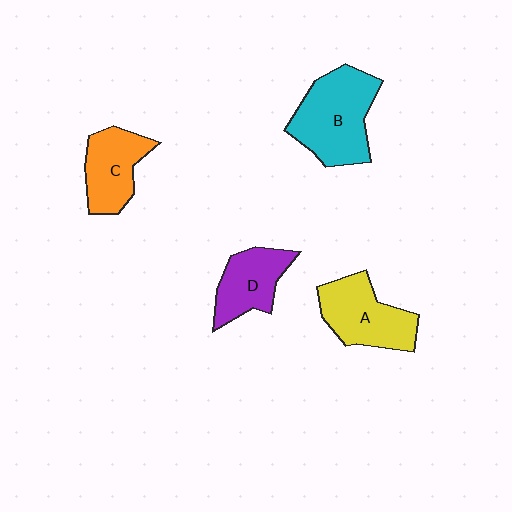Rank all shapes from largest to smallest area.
From largest to smallest: B (cyan), A (yellow), C (orange), D (purple).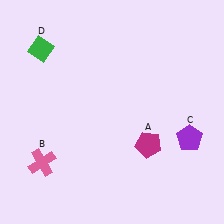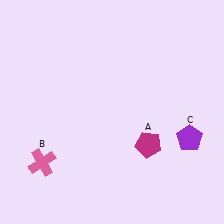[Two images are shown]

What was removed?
The green diamond (D) was removed in Image 2.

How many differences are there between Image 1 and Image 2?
There is 1 difference between the two images.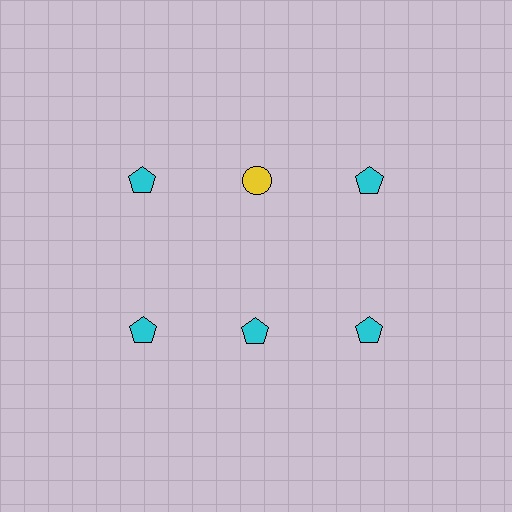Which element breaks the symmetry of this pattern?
The yellow circle in the top row, second from left column breaks the symmetry. All other shapes are cyan pentagons.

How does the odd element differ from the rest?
It differs in both color (yellow instead of cyan) and shape (circle instead of pentagon).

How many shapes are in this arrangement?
There are 6 shapes arranged in a grid pattern.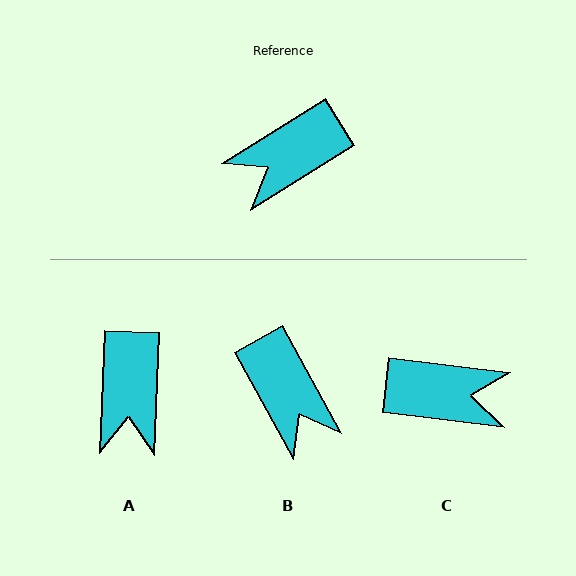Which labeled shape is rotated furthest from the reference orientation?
C, about 141 degrees away.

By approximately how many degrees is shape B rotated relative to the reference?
Approximately 87 degrees counter-clockwise.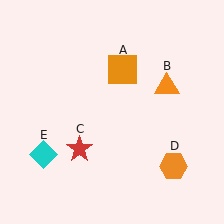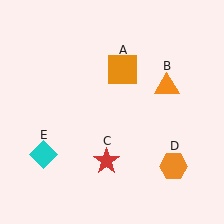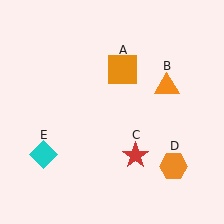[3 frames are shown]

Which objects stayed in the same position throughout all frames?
Orange square (object A) and orange triangle (object B) and orange hexagon (object D) and cyan diamond (object E) remained stationary.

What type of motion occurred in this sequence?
The red star (object C) rotated counterclockwise around the center of the scene.